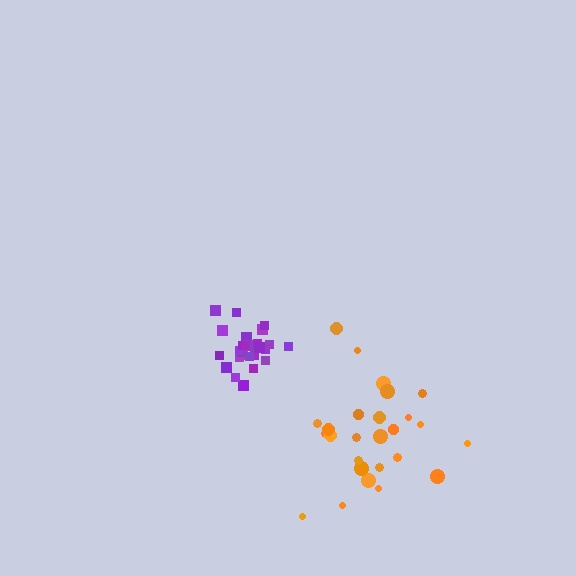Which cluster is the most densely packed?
Purple.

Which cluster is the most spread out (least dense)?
Orange.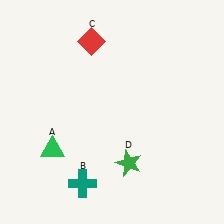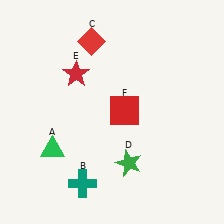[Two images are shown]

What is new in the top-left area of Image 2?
A red star (E) was added in the top-left area of Image 2.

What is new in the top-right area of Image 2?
A red square (F) was added in the top-right area of Image 2.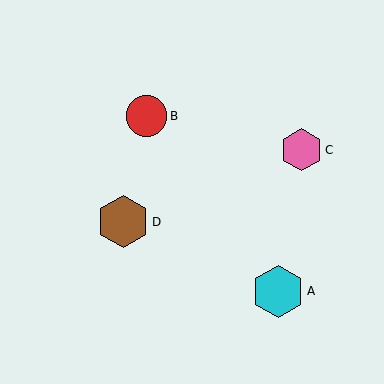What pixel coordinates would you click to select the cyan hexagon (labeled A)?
Click at (278, 291) to select the cyan hexagon A.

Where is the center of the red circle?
The center of the red circle is at (147, 116).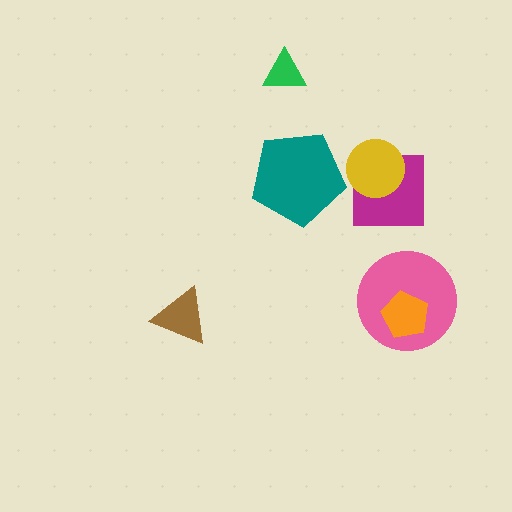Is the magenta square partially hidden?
Yes, it is partially covered by another shape.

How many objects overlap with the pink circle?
1 object overlaps with the pink circle.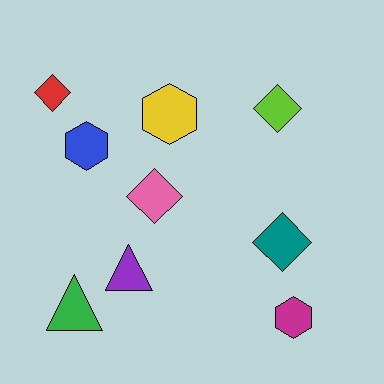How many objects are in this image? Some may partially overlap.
There are 9 objects.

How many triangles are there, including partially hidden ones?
There are 2 triangles.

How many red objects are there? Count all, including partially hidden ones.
There is 1 red object.